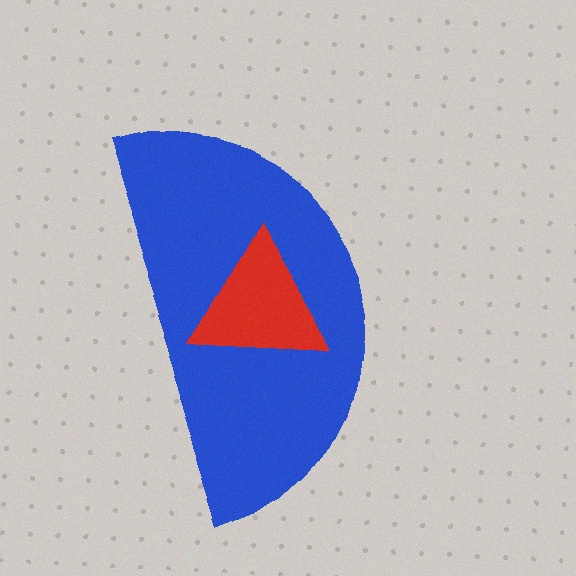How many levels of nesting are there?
2.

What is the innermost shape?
The red triangle.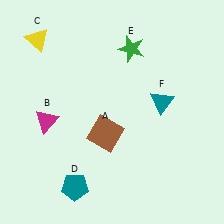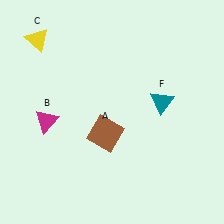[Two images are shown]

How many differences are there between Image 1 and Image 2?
There are 2 differences between the two images.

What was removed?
The green star (E), the teal pentagon (D) were removed in Image 2.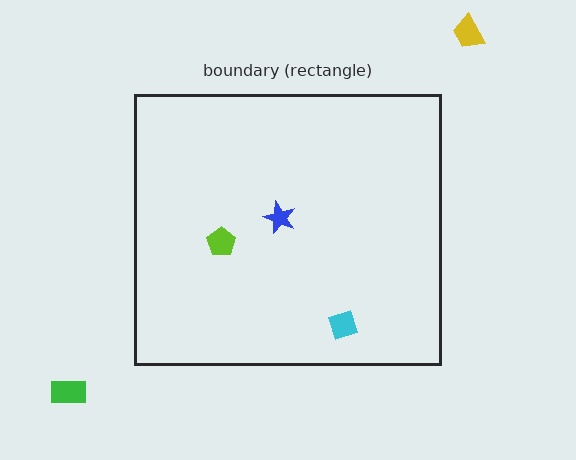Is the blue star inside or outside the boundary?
Inside.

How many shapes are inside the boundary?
3 inside, 2 outside.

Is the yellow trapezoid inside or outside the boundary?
Outside.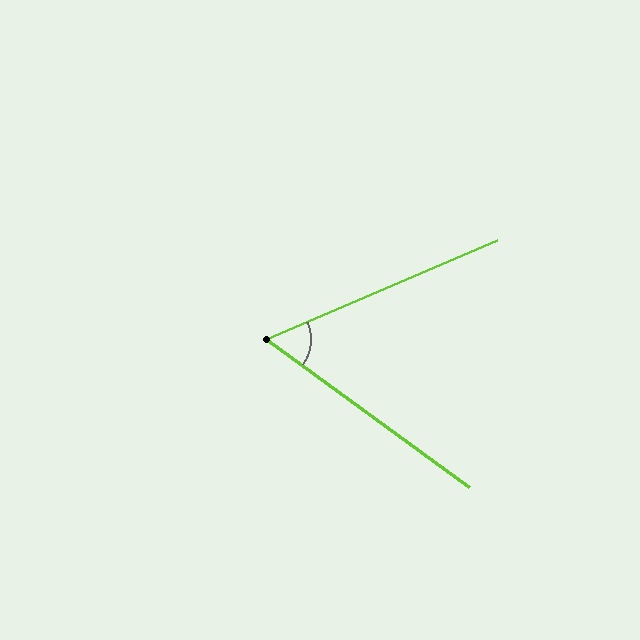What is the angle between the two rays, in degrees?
Approximately 59 degrees.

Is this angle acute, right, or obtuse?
It is acute.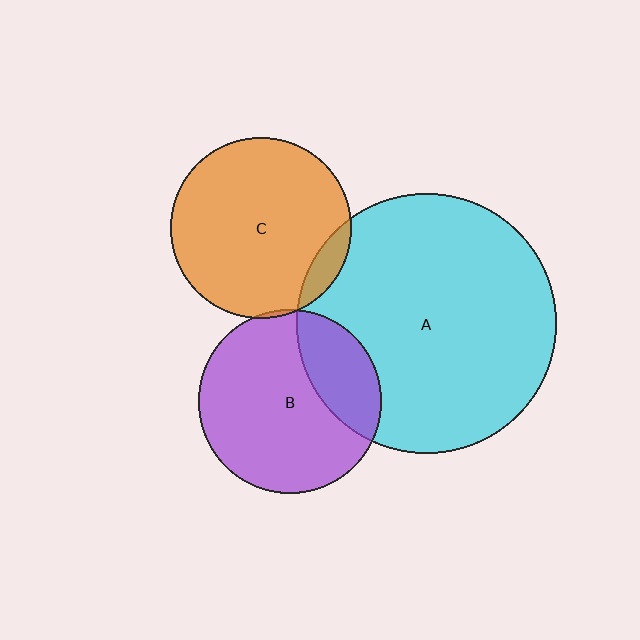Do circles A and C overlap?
Yes.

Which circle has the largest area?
Circle A (cyan).